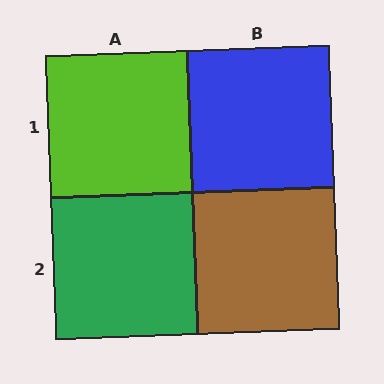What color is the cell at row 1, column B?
Blue.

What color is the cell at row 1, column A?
Lime.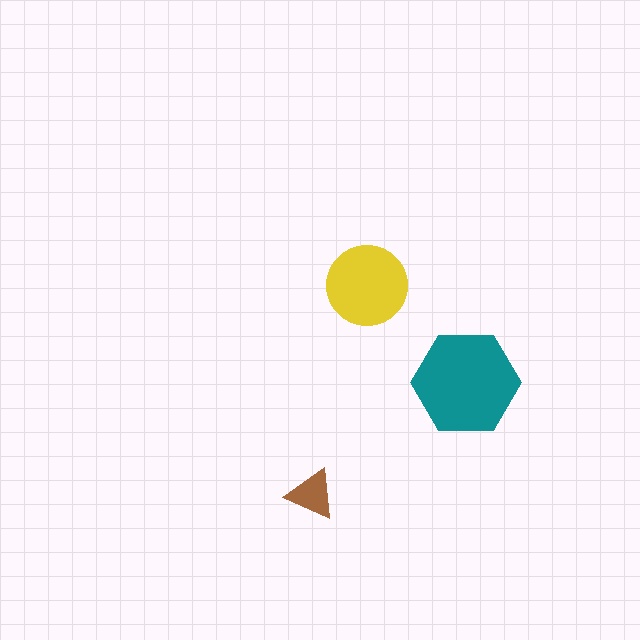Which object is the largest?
The teal hexagon.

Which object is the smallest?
The brown triangle.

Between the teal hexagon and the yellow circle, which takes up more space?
The teal hexagon.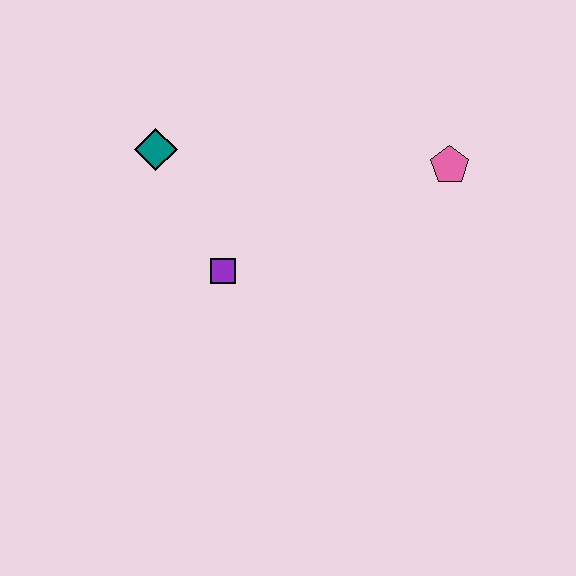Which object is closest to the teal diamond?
The purple square is closest to the teal diamond.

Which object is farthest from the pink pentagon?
The teal diamond is farthest from the pink pentagon.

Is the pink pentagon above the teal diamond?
No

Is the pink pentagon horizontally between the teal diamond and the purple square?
No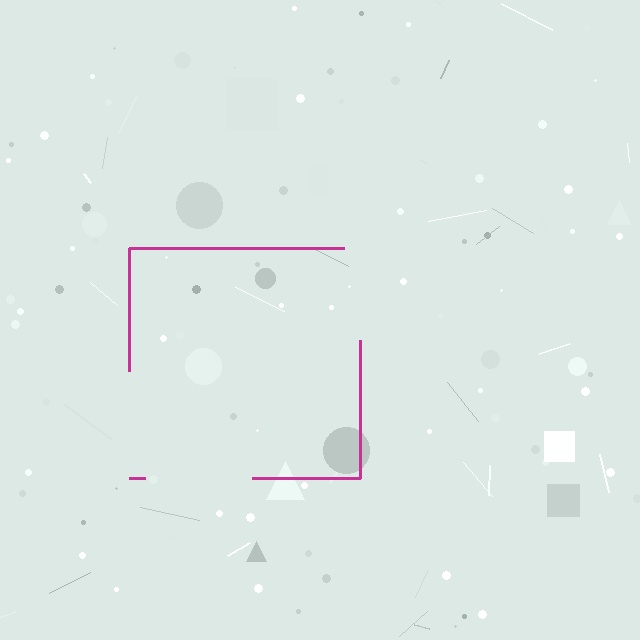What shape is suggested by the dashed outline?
The dashed outline suggests a square.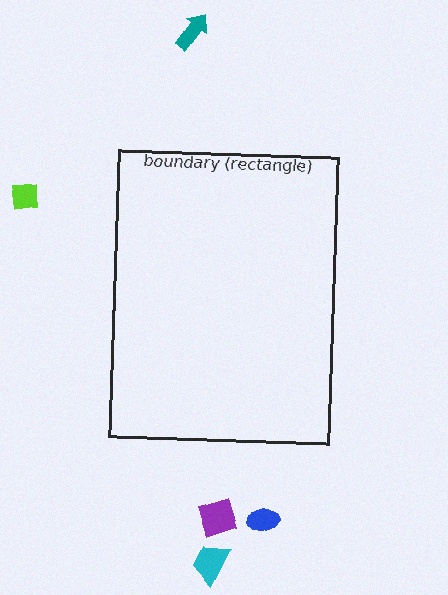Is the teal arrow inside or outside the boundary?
Outside.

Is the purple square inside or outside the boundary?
Outside.